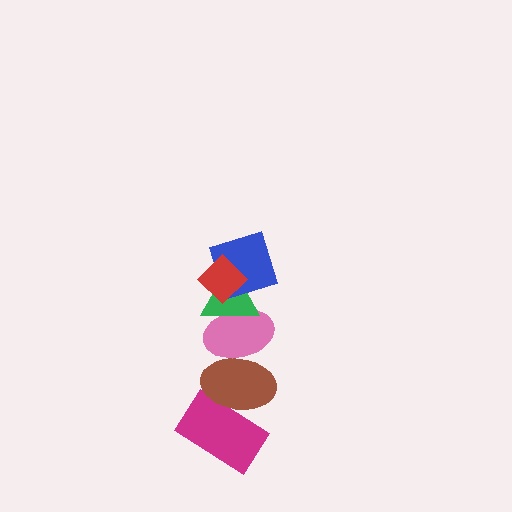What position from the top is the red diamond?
The red diamond is 1st from the top.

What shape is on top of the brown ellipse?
The pink ellipse is on top of the brown ellipse.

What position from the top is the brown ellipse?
The brown ellipse is 5th from the top.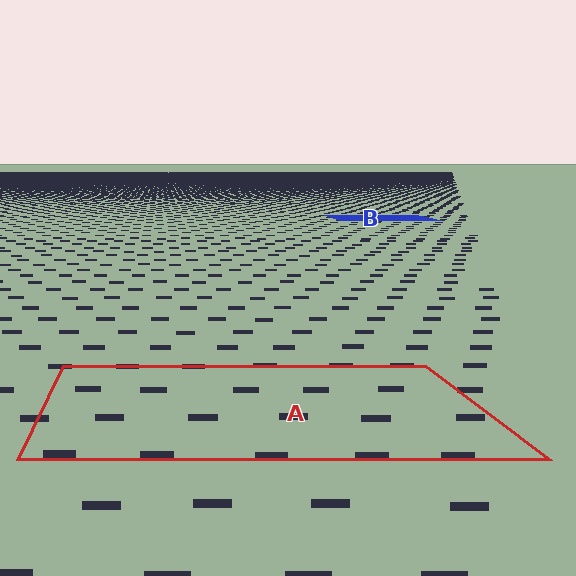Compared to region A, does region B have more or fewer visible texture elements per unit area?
Region B has more texture elements per unit area — they are packed more densely because it is farther away.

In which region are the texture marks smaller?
The texture marks are smaller in region B, because it is farther away.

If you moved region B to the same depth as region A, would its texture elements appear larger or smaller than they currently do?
They would appear larger. At a closer depth, the same texture elements are projected at a bigger on-screen size.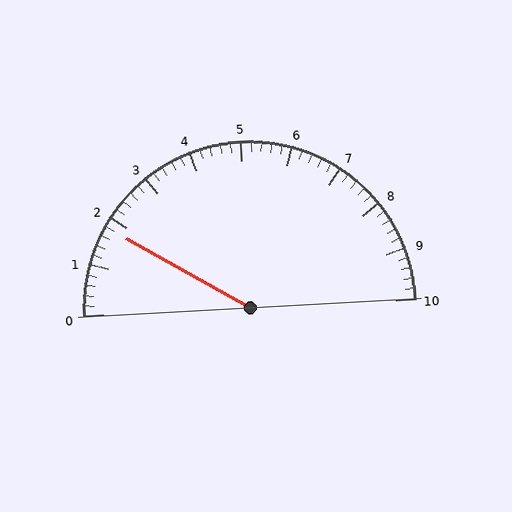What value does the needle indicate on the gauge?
The needle indicates approximately 1.8.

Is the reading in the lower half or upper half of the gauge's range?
The reading is in the lower half of the range (0 to 10).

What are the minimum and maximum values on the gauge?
The gauge ranges from 0 to 10.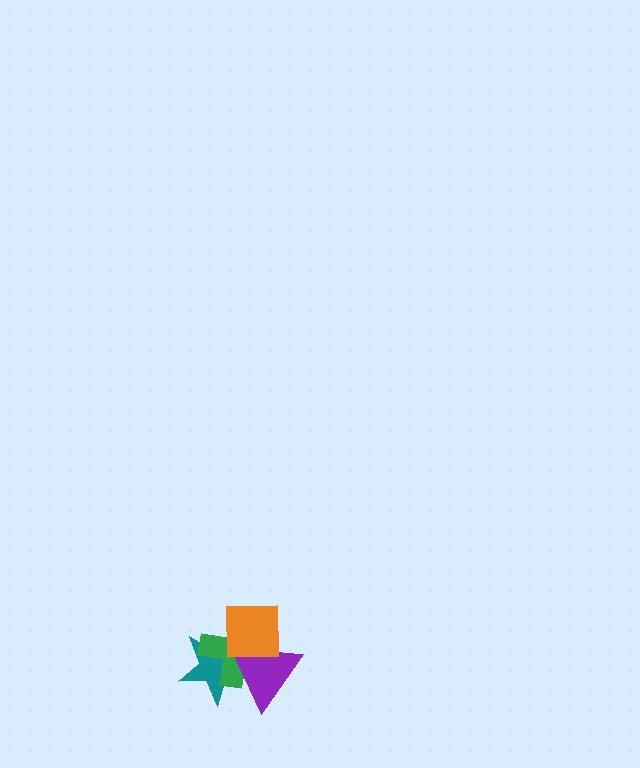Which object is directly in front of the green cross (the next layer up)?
The purple triangle is directly in front of the green cross.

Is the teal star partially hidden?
Yes, it is partially covered by another shape.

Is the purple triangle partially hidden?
Yes, it is partially covered by another shape.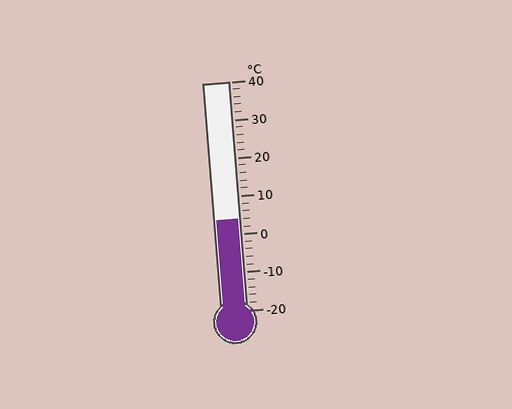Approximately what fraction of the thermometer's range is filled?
The thermometer is filled to approximately 40% of its range.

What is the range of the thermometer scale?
The thermometer scale ranges from -20°C to 40°C.